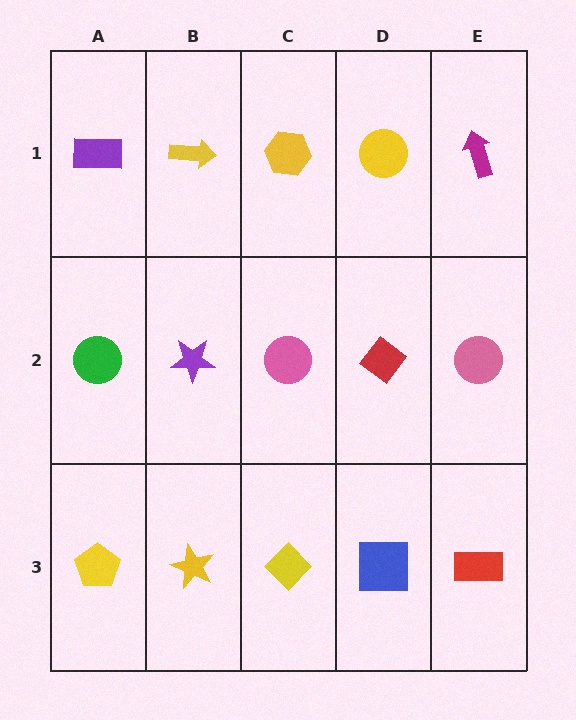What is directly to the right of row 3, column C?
A blue square.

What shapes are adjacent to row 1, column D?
A red diamond (row 2, column D), a yellow hexagon (row 1, column C), a magenta arrow (row 1, column E).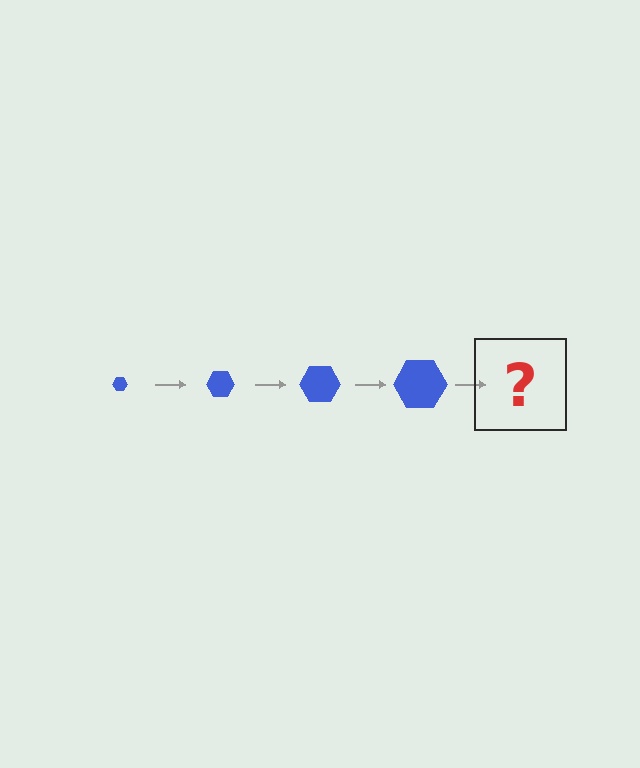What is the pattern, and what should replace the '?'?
The pattern is that the hexagon gets progressively larger each step. The '?' should be a blue hexagon, larger than the previous one.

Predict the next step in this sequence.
The next step is a blue hexagon, larger than the previous one.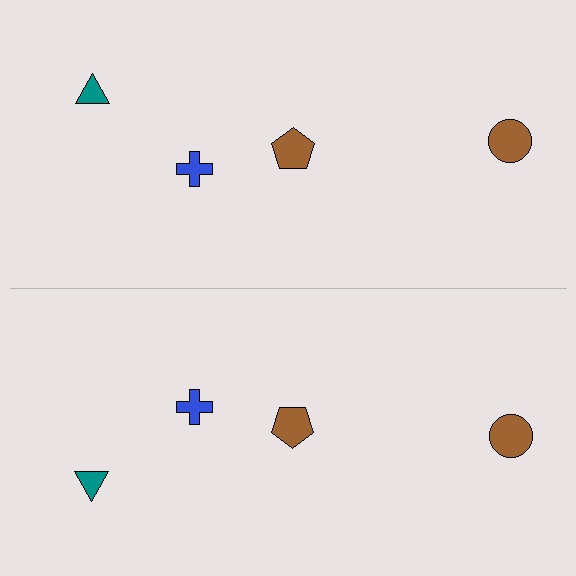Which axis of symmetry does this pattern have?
The pattern has a horizontal axis of symmetry running through the center of the image.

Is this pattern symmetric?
Yes, this pattern has bilateral (reflection) symmetry.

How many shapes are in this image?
There are 8 shapes in this image.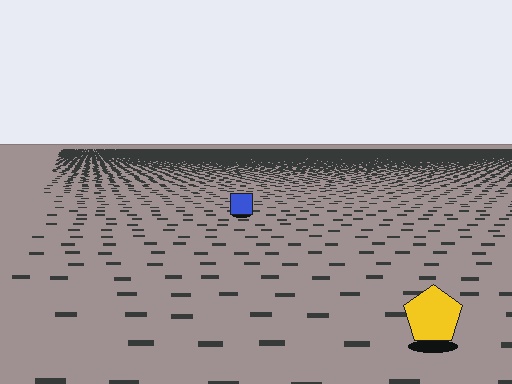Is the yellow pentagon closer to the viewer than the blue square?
Yes. The yellow pentagon is closer — you can tell from the texture gradient: the ground texture is coarser near it.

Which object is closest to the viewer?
The yellow pentagon is closest. The texture marks near it are larger and more spread out.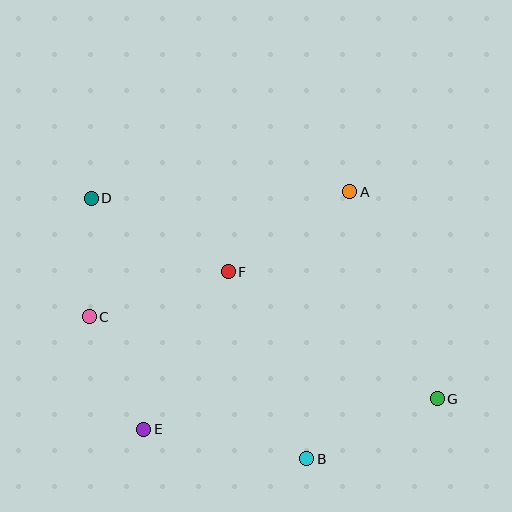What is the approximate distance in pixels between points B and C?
The distance between B and C is approximately 260 pixels.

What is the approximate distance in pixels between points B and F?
The distance between B and F is approximately 203 pixels.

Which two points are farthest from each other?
Points D and G are farthest from each other.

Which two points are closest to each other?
Points C and D are closest to each other.